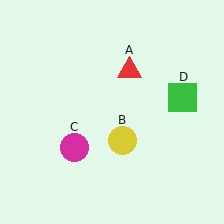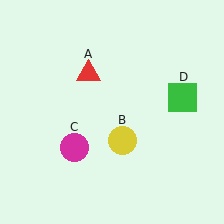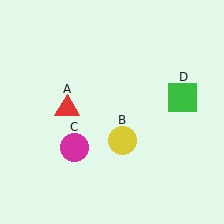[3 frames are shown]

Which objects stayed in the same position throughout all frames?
Yellow circle (object B) and magenta circle (object C) and green square (object D) remained stationary.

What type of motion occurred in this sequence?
The red triangle (object A) rotated counterclockwise around the center of the scene.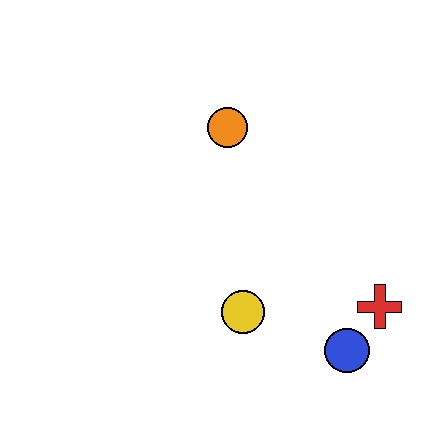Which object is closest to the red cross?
The blue circle is closest to the red cross.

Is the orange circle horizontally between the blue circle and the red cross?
No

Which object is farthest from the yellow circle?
The orange circle is farthest from the yellow circle.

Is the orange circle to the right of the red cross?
No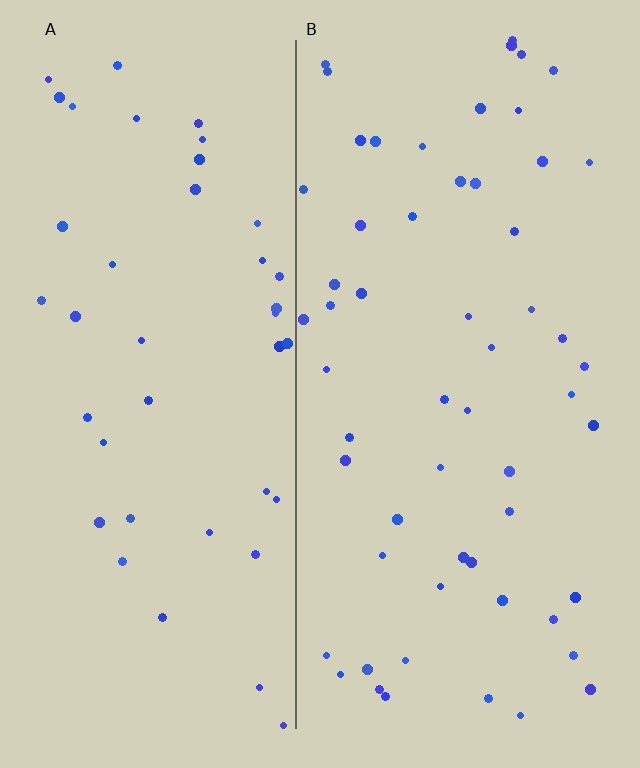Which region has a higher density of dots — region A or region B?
B (the right).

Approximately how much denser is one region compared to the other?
Approximately 1.4× — region B over region A.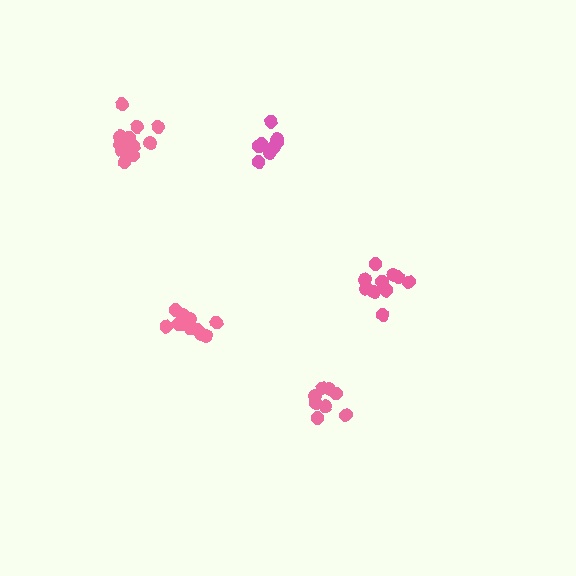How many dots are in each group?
Group 1: 8 dots, Group 2: 12 dots, Group 3: 10 dots, Group 4: 8 dots, Group 5: 12 dots (50 total).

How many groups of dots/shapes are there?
There are 5 groups.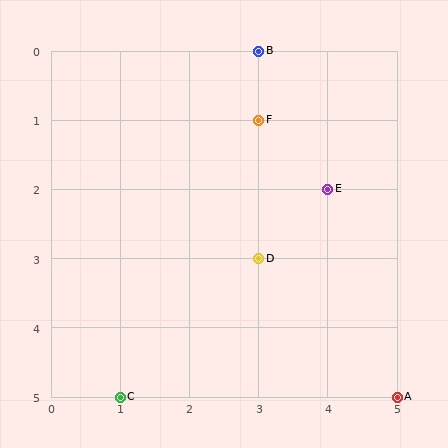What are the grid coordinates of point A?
Point A is at grid coordinates (5, 5).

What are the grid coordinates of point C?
Point C is at grid coordinates (1, 5).